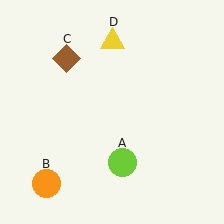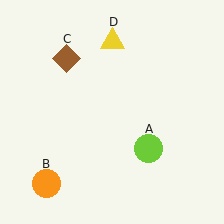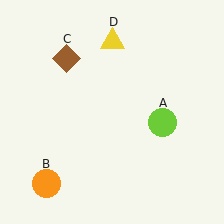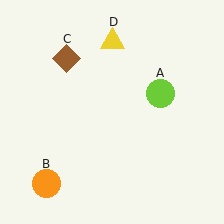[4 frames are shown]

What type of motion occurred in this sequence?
The lime circle (object A) rotated counterclockwise around the center of the scene.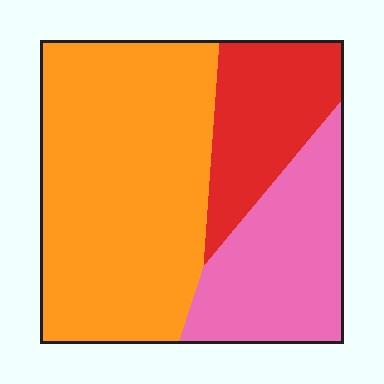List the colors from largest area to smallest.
From largest to smallest: orange, pink, red.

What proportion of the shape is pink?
Pink takes up between a quarter and a half of the shape.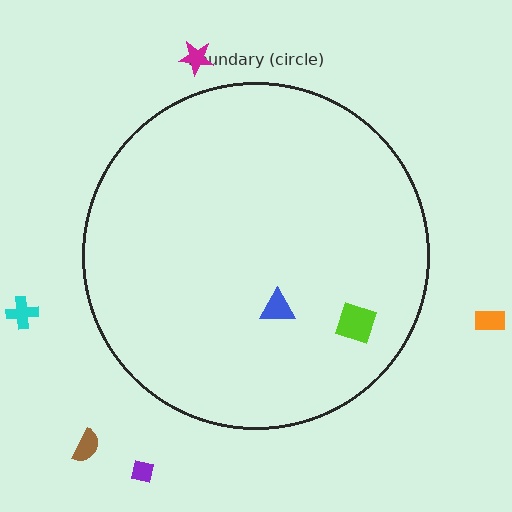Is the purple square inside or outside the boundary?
Outside.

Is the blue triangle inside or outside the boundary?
Inside.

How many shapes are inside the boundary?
2 inside, 5 outside.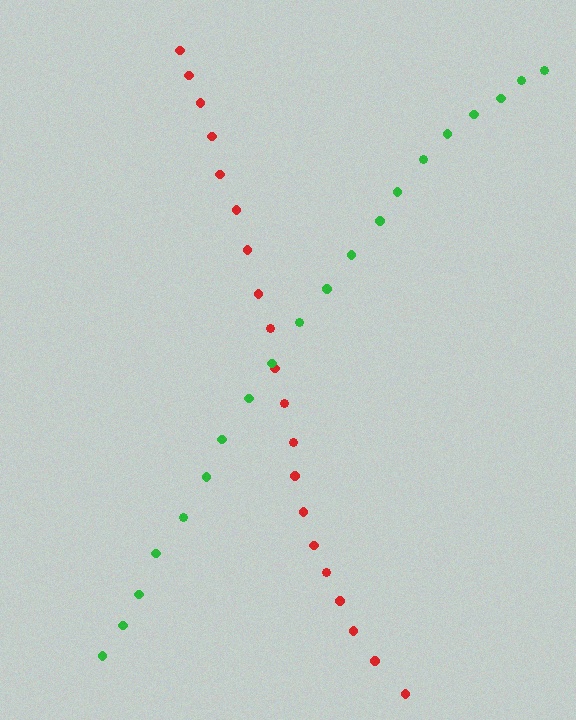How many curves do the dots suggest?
There are 2 distinct paths.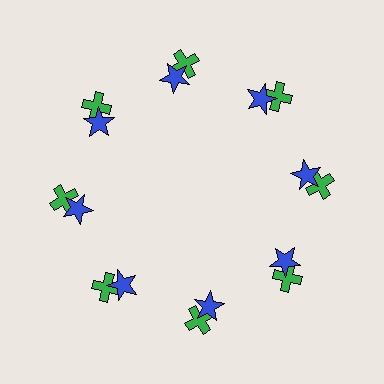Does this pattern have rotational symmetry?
Yes, this pattern has 8-fold rotational symmetry. It looks the same after rotating 45 degrees around the center.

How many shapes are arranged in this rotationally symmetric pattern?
There are 16 shapes, arranged in 8 groups of 2.